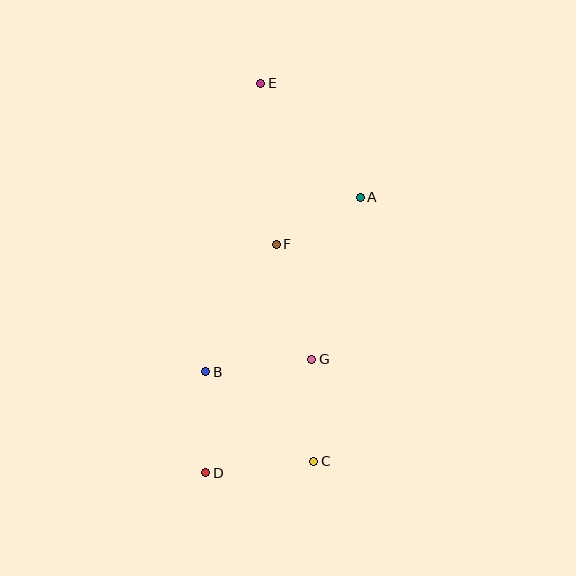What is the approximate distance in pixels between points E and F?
The distance between E and F is approximately 162 pixels.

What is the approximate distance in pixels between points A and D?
The distance between A and D is approximately 316 pixels.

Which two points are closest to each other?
Points A and F are closest to each other.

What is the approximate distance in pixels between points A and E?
The distance between A and E is approximately 151 pixels.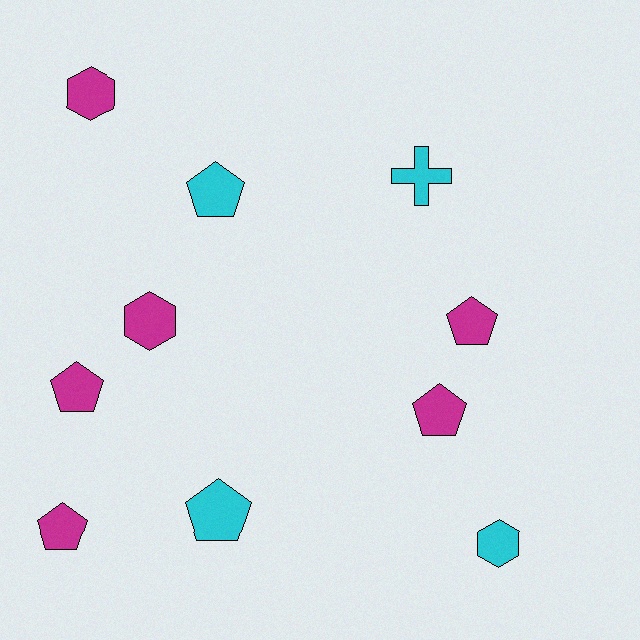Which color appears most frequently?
Magenta, with 6 objects.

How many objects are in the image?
There are 10 objects.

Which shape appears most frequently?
Pentagon, with 6 objects.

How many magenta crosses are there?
There are no magenta crosses.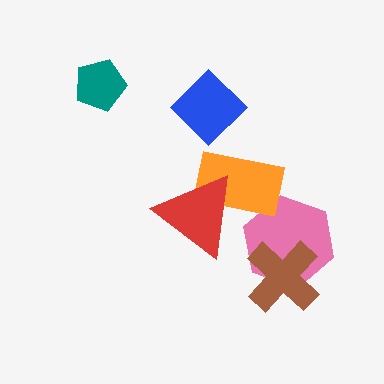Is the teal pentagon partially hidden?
No, no other shape covers it.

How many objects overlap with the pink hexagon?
2 objects overlap with the pink hexagon.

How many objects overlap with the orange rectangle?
2 objects overlap with the orange rectangle.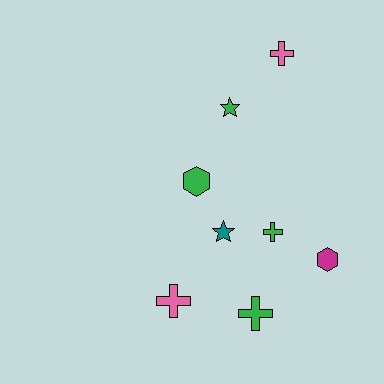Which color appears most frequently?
Green, with 4 objects.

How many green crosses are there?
There are 2 green crosses.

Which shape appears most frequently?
Cross, with 4 objects.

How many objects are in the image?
There are 8 objects.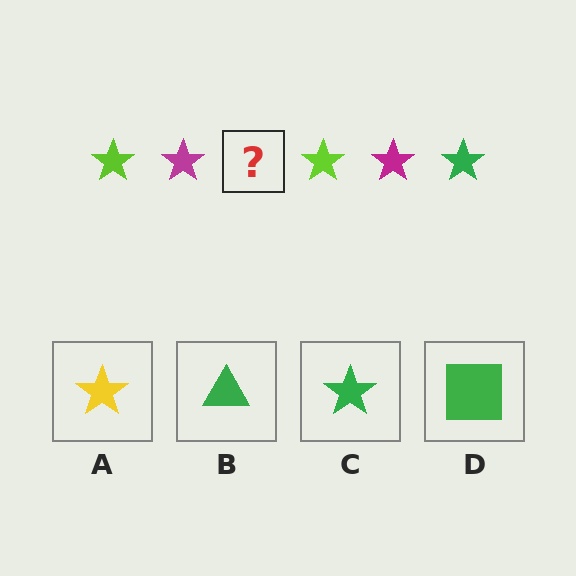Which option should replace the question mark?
Option C.